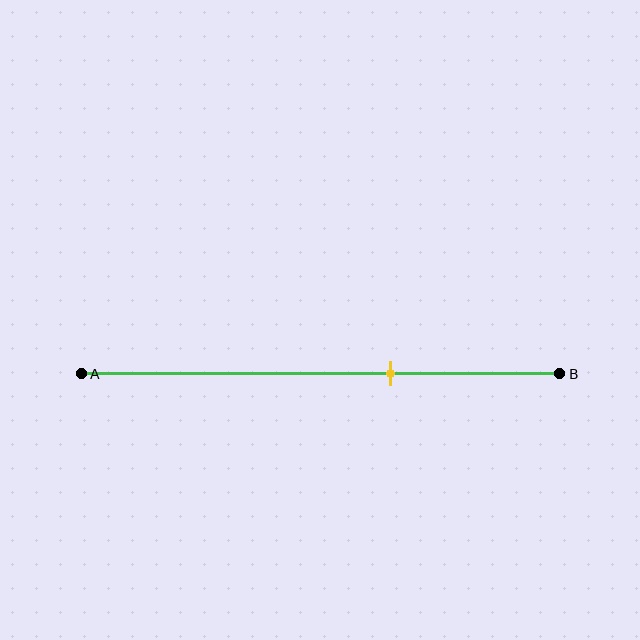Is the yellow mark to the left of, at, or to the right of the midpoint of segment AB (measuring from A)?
The yellow mark is to the right of the midpoint of segment AB.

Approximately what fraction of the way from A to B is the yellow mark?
The yellow mark is approximately 65% of the way from A to B.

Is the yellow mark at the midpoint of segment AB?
No, the mark is at about 65% from A, not at the 50% midpoint.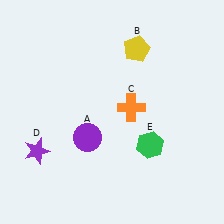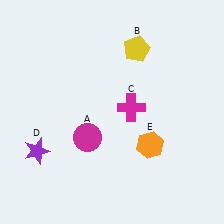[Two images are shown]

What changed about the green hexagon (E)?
In Image 1, E is green. In Image 2, it changed to orange.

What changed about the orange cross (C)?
In Image 1, C is orange. In Image 2, it changed to magenta.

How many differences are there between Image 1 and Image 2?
There are 3 differences between the two images.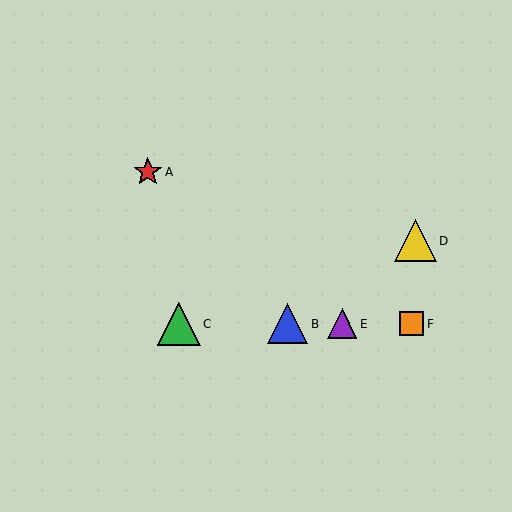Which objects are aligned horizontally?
Objects B, C, E, F are aligned horizontally.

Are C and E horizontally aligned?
Yes, both are at y≈324.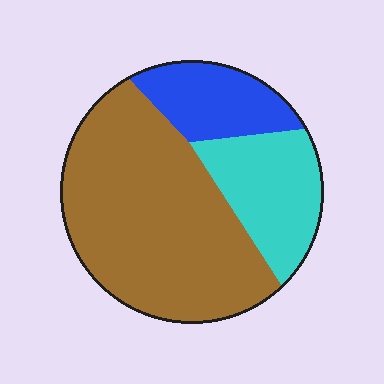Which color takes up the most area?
Brown, at roughly 60%.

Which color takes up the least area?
Blue, at roughly 15%.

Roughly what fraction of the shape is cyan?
Cyan covers roughly 20% of the shape.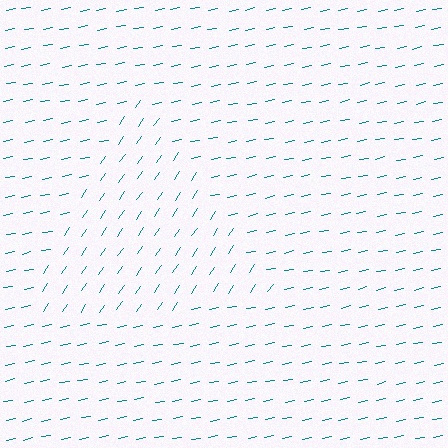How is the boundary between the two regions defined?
The boundary is defined purely by a change in line orientation (approximately 45 degrees difference). All lines are the same color and thickness.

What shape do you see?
I see a triangle.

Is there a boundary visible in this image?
Yes, there is a texture boundary formed by a change in line orientation.